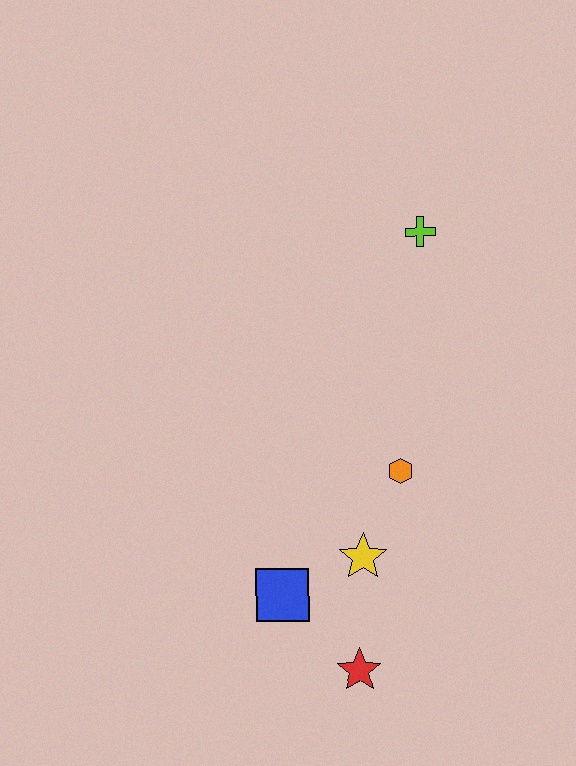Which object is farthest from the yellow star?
The lime cross is farthest from the yellow star.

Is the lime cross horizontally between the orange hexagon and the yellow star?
No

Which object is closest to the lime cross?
The orange hexagon is closest to the lime cross.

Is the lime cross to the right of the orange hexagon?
Yes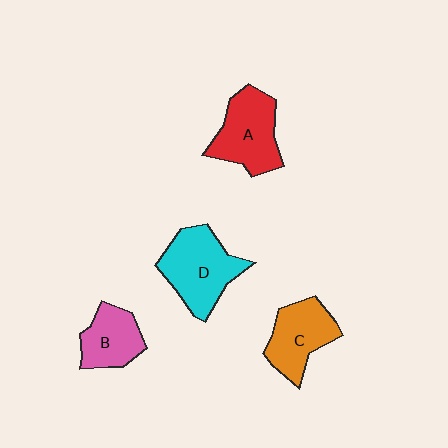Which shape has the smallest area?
Shape B (pink).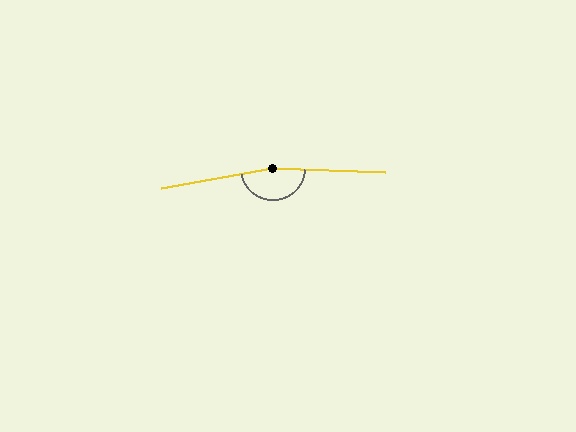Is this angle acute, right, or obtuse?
It is obtuse.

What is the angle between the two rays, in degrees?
Approximately 168 degrees.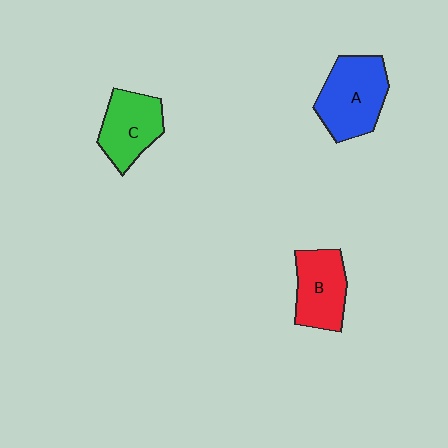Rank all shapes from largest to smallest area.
From largest to smallest: A (blue), B (red), C (green).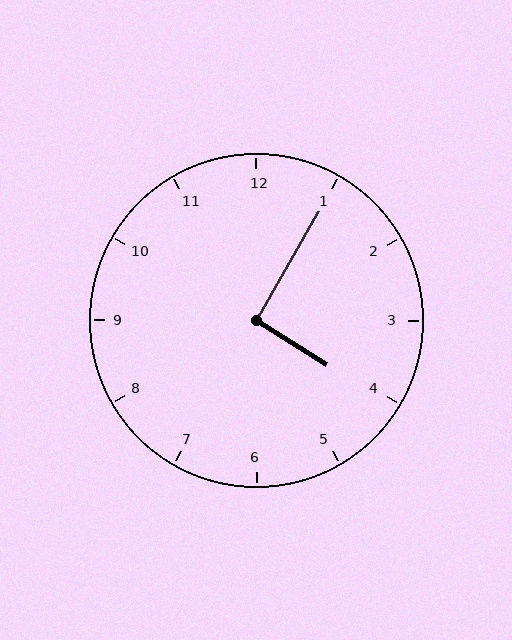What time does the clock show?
4:05.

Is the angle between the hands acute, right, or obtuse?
It is right.